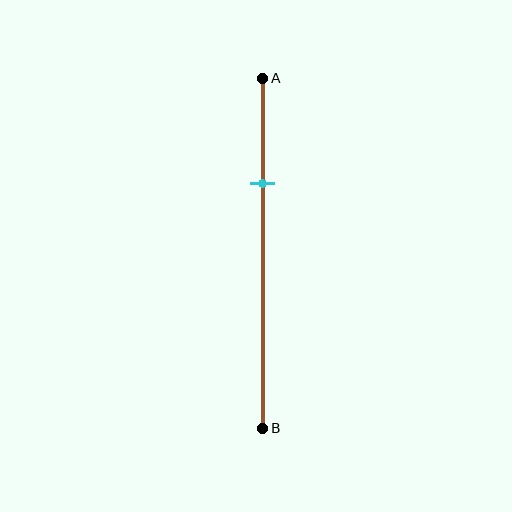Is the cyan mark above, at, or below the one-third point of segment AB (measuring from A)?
The cyan mark is above the one-third point of segment AB.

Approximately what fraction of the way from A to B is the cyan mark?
The cyan mark is approximately 30% of the way from A to B.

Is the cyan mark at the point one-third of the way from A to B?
No, the mark is at about 30% from A, not at the 33% one-third point.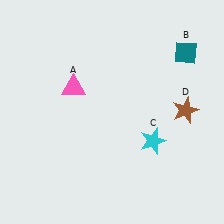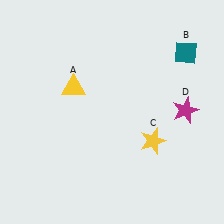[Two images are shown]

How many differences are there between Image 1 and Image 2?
There are 3 differences between the two images.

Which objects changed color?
A changed from pink to yellow. C changed from cyan to yellow. D changed from brown to magenta.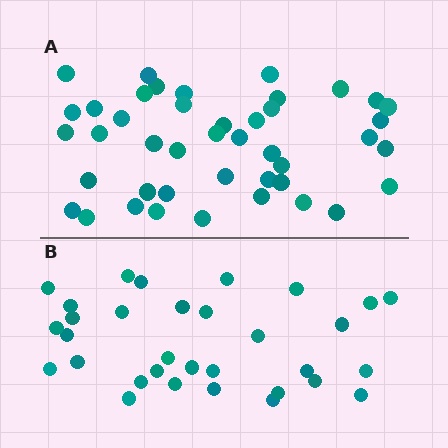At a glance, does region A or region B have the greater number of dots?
Region A (the top region) has more dots.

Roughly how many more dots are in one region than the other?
Region A has roughly 12 or so more dots than region B.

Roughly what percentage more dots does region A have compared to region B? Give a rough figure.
About 35% more.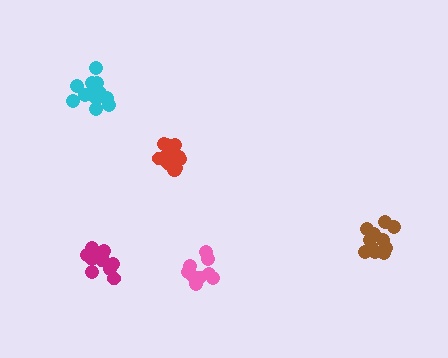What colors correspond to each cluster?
The clusters are colored: magenta, red, brown, pink, cyan.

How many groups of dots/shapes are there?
There are 5 groups.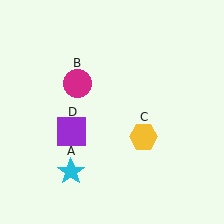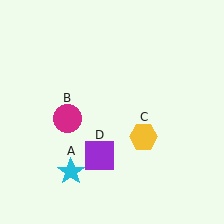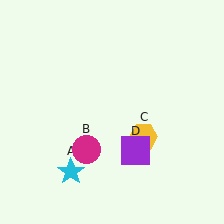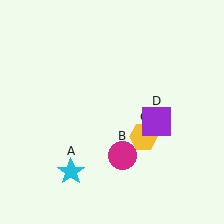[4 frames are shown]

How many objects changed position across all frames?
2 objects changed position: magenta circle (object B), purple square (object D).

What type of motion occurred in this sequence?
The magenta circle (object B), purple square (object D) rotated counterclockwise around the center of the scene.